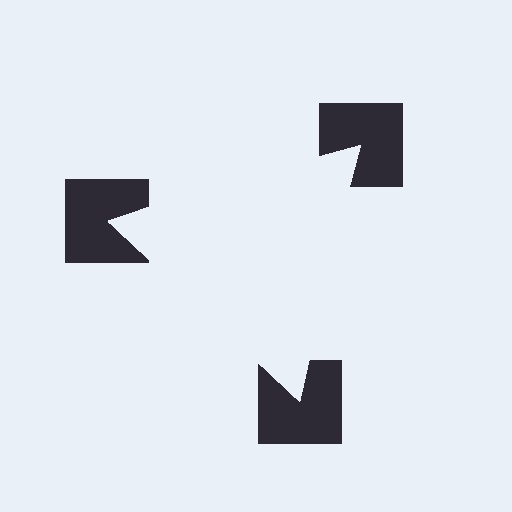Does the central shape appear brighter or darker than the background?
It typically appears slightly brighter than the background, even though no actual brightness change is drawn.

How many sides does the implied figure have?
3 sides.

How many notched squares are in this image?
There are 3 — one at each vertex of the illusory triangle.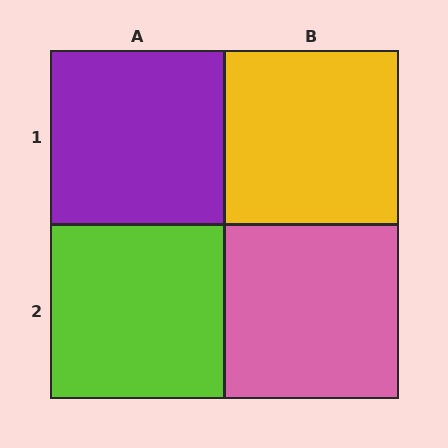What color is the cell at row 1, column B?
Yellow.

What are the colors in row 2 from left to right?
Lime, pink.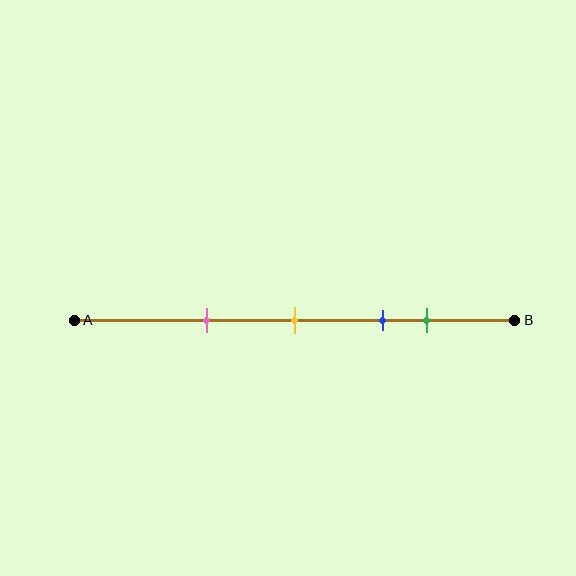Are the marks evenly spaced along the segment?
No, the marks are not evenly spaced.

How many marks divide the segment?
There are 4 marks dividing the segment.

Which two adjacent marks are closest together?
The blue and green marks are the closest adjacent pair.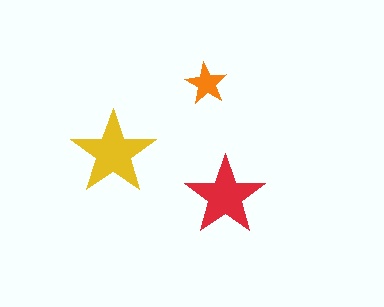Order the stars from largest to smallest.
the yellow one, the red one, the orange one.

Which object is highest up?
The orange star is topmost.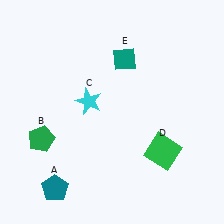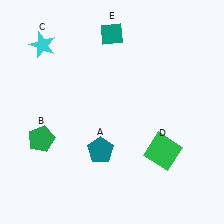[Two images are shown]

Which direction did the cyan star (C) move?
The cyan star (C) moved up.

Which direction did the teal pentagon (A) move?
The teal pentagon (A) moved right.